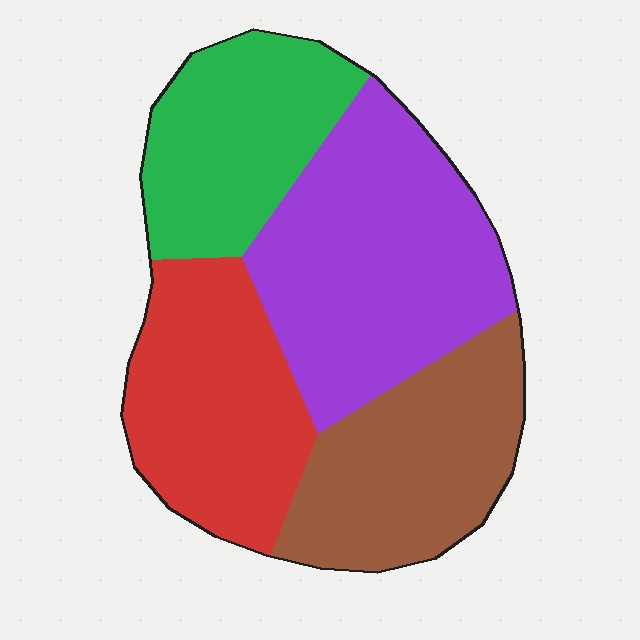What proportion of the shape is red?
Red covers about 25% of the shape.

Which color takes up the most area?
Purple, at roughly 35%.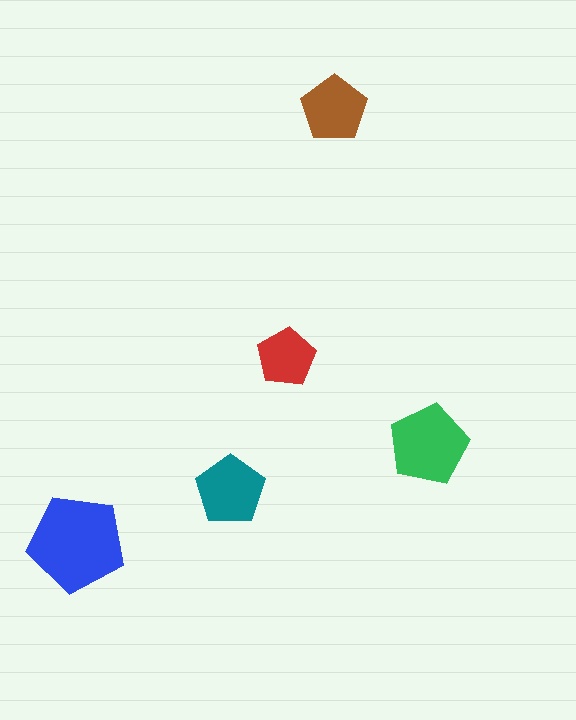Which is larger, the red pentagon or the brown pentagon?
The brown one.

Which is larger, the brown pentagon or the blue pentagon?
The blue one.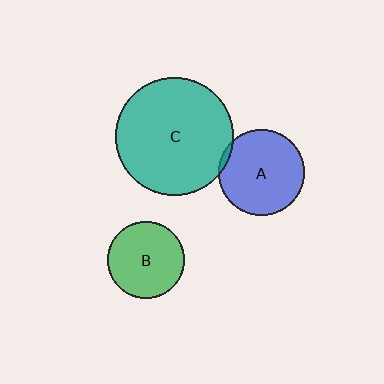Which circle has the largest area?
Circle C (teal).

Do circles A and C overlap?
Yes.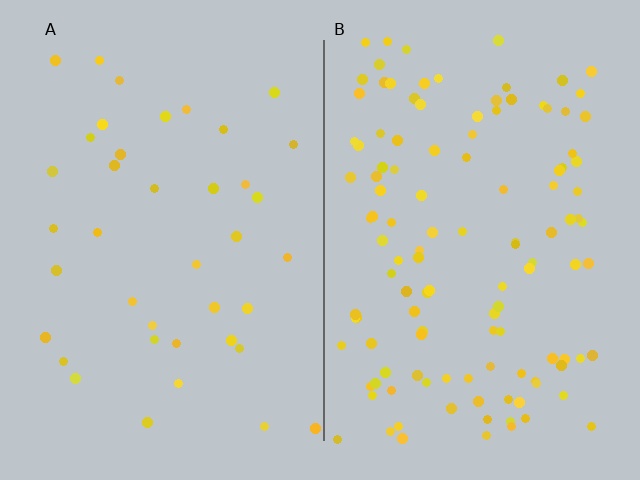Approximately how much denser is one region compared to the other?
Approximately 3.1× — region B over region A.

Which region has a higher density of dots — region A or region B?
B (the right).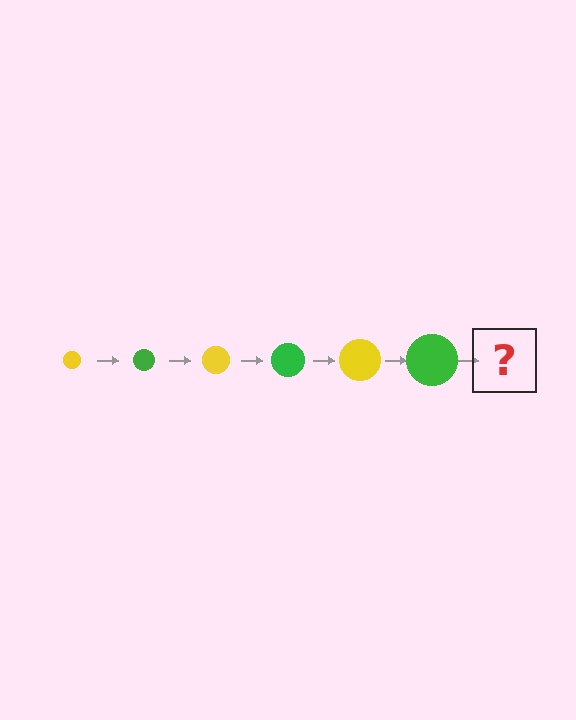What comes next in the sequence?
The next element should be a yellow circle, larger than the previous one.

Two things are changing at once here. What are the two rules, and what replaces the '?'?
The two rules are that the circle grows larger each step and the color cycles through yellow and green. The '?' should be a yellow circle, larger than the previous one.